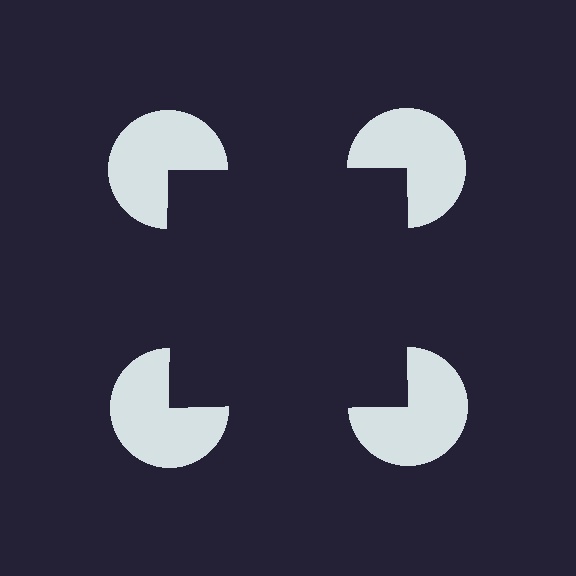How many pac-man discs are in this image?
There are 4 — one at each vertex of the illusory square.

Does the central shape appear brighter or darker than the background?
It typically appears slightly darker than the background, even though no actual brightness change is drawn.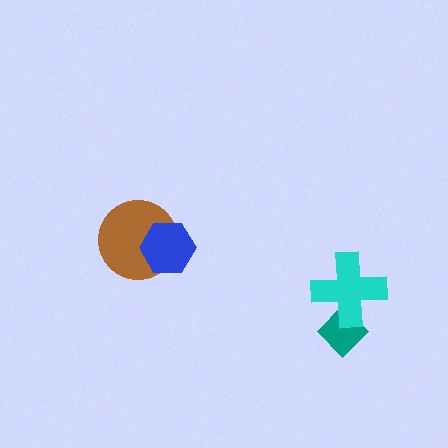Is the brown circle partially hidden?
Yes, it is partially covered by another shape.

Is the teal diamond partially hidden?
Yes, it is partially covered by another shape.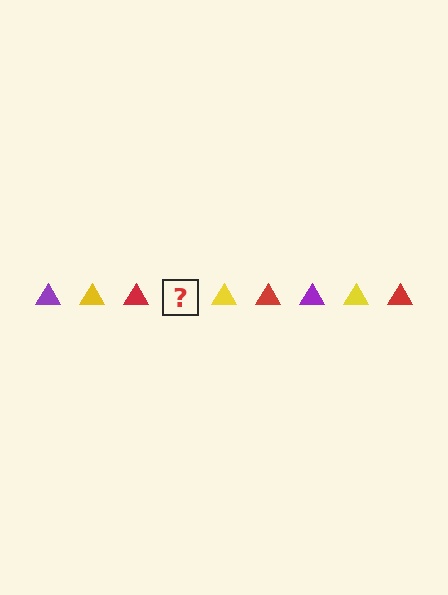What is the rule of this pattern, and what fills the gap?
The rule is that the pattern cycles through purple, yellow, red triangles. The gap should be filled with a purple triangle.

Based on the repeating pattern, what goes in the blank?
The blank should be a purple triangle.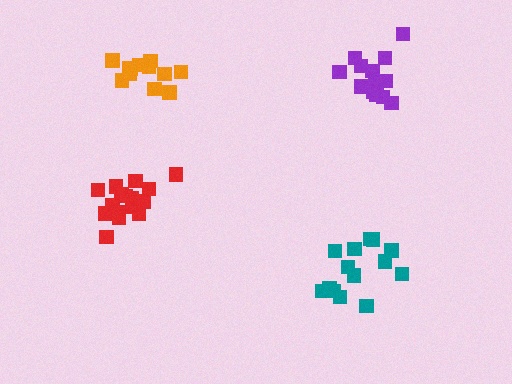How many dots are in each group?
Group 1: 16 dots, Group 2: 13 dots, Group 3: 14 dots, Group 4: 12 dots (55 total).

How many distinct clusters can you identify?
There are 4 distinct clusters.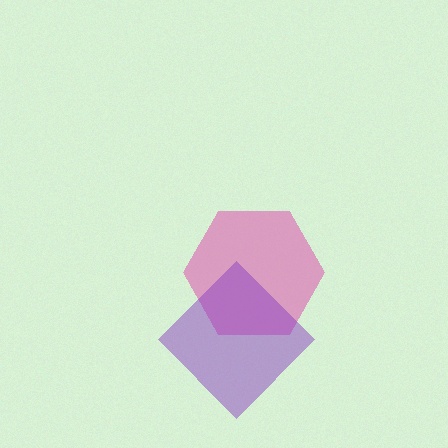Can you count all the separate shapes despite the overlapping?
Yes, there are 2 separate shapes.